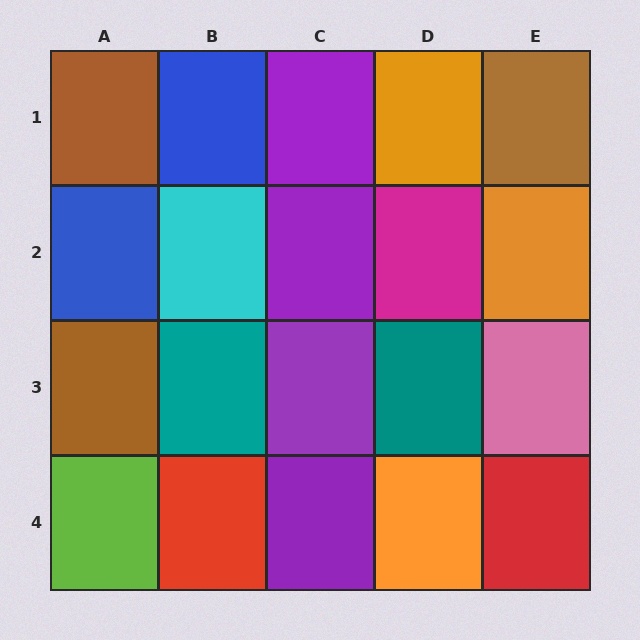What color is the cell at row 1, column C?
Purple.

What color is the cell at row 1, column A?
Brown.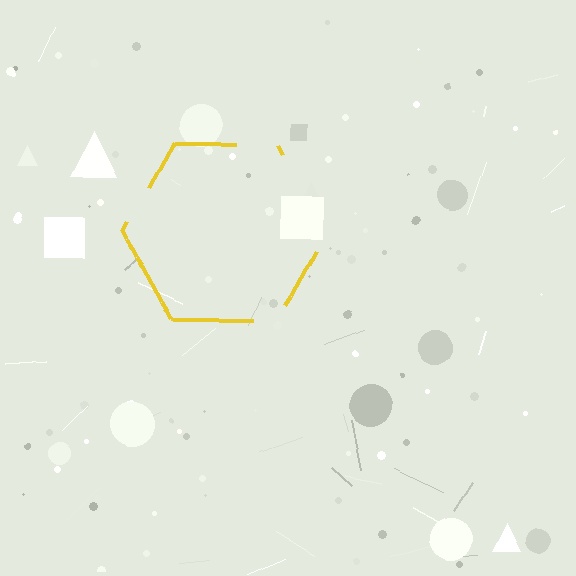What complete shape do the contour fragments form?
The contour fragments form a hexagon.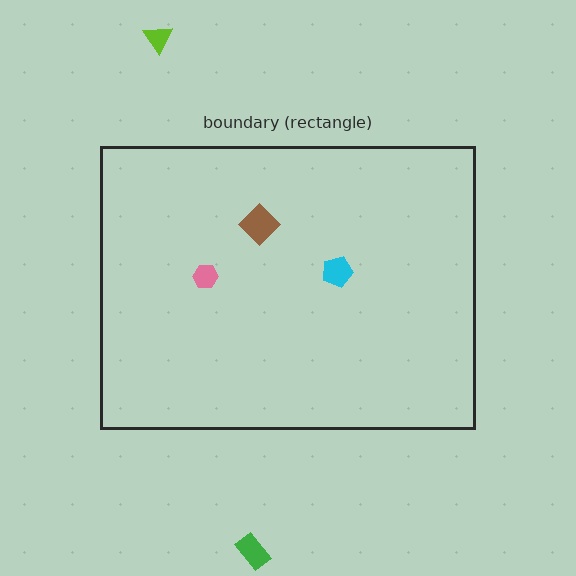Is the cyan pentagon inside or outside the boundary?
Inside.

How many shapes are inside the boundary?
3 inside, 2 outside.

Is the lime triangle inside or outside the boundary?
Outside.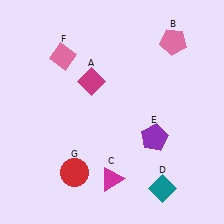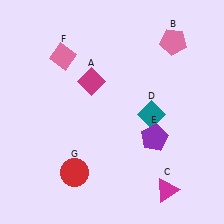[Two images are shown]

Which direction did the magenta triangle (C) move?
The magenta triangle (C) moved right.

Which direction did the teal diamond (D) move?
The teal diamond (D) moved up.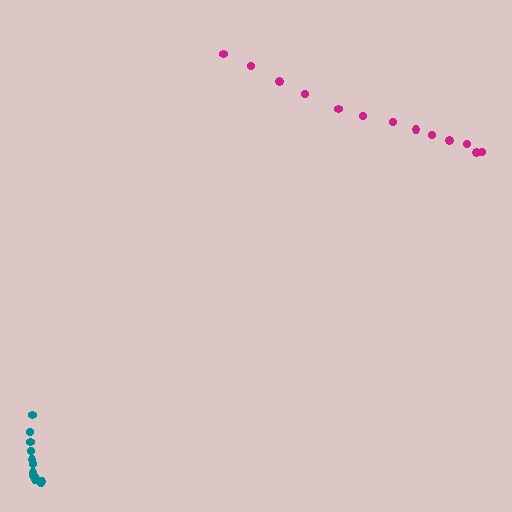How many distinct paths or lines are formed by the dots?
There are 2 distinct paths.